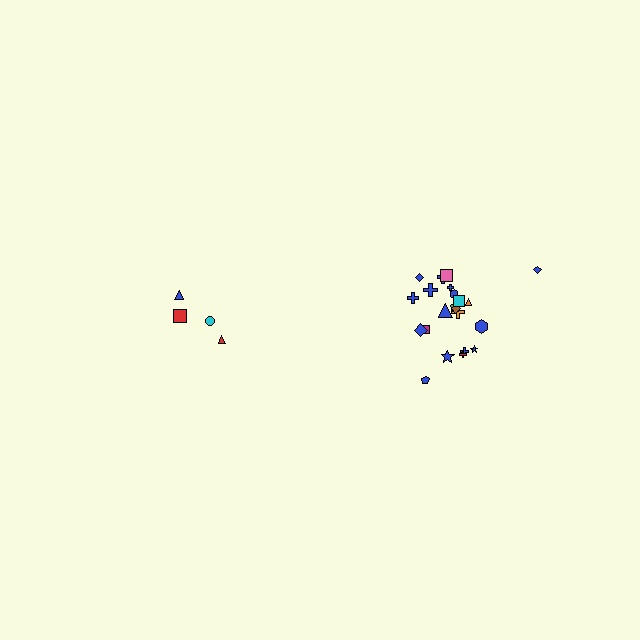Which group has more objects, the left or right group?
The right group.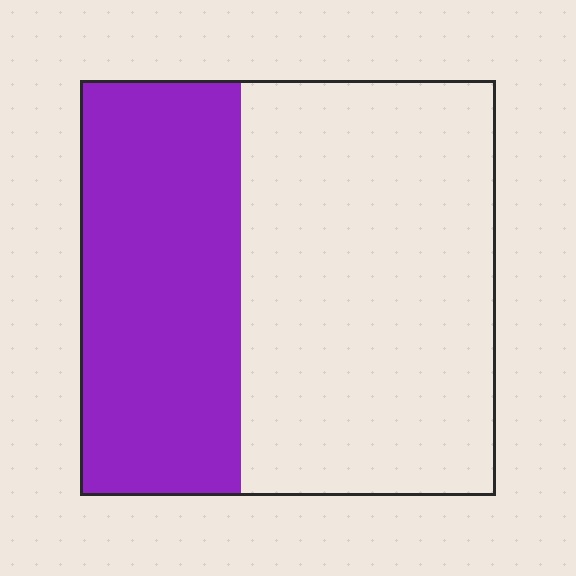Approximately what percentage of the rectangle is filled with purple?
Approximately 40%.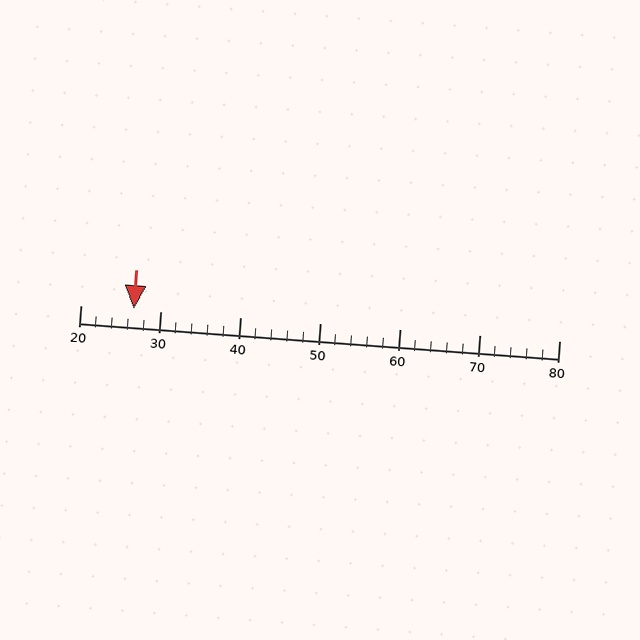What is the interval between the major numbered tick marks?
The major tick marks are spaced 10 units apart.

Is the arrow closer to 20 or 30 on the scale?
The arrow is closer to 30.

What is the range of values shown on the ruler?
The ruler shows values from 20 to 80.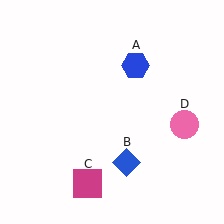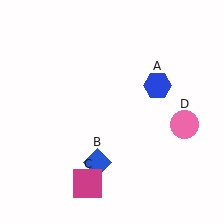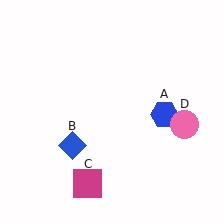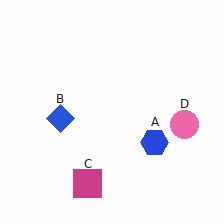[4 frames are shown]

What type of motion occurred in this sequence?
The blue hexagon (object A), blue diamond (object B) rotated clockwise around the center of the scene.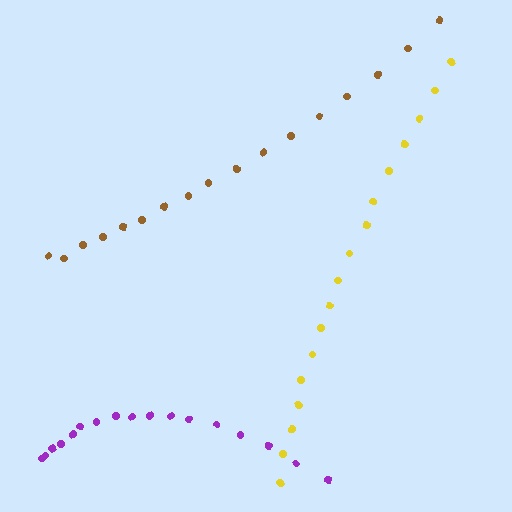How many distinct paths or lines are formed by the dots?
There are 3 distinct paths.